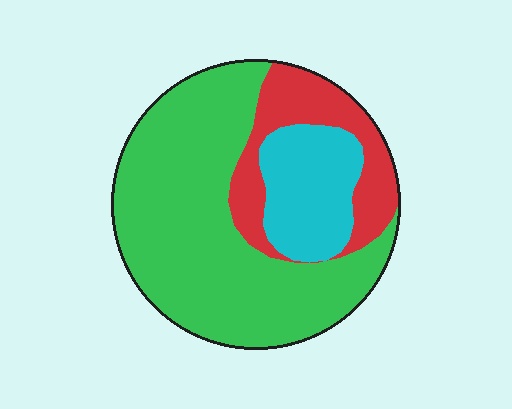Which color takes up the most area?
Green, at roughly 60%.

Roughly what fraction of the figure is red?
Red covers 20% of the figure.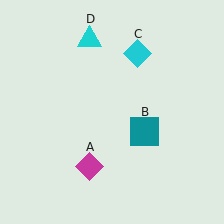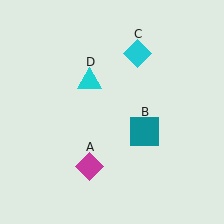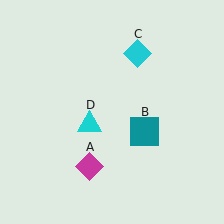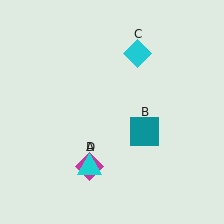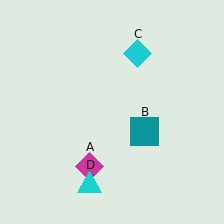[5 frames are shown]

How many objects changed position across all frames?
1 object changed position: cyan triangle (object D).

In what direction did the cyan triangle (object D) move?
The cyan triangle (object D) moved down.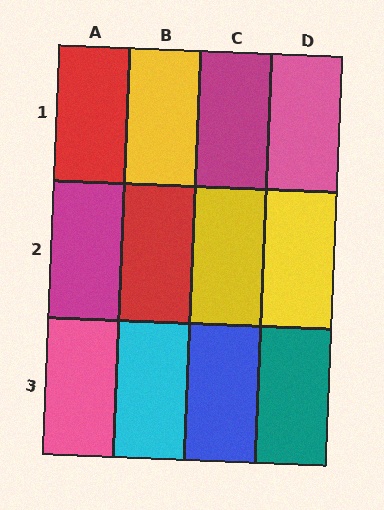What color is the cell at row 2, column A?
Magenta.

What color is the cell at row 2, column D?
Yellow.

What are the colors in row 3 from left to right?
Pink, cyan, blue, teal.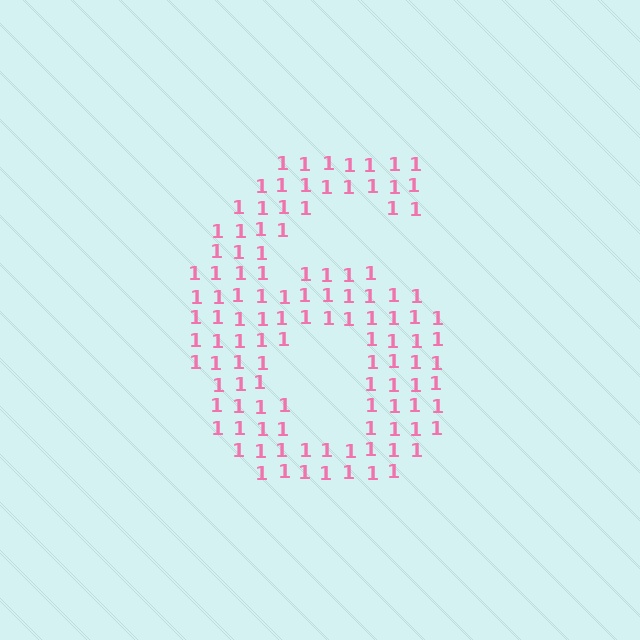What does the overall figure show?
The overall figure shows the digit 6.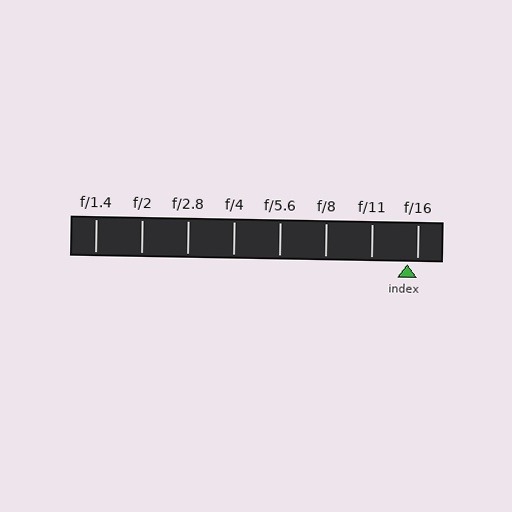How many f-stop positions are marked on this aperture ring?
There are 8 f-stop positions marked.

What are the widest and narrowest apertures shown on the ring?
The widest aperture shown is f/1.4 and the narrowest is f/16.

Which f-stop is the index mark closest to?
The index mark is closest to f/16.